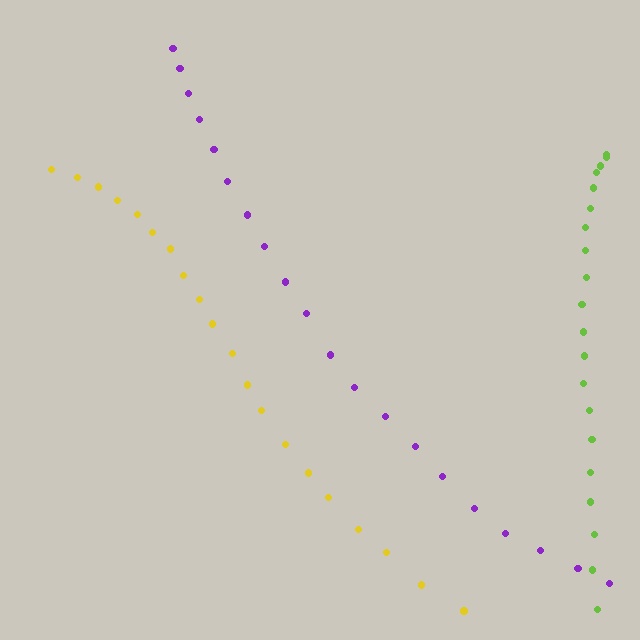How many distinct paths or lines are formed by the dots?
There are 3 distinct paths.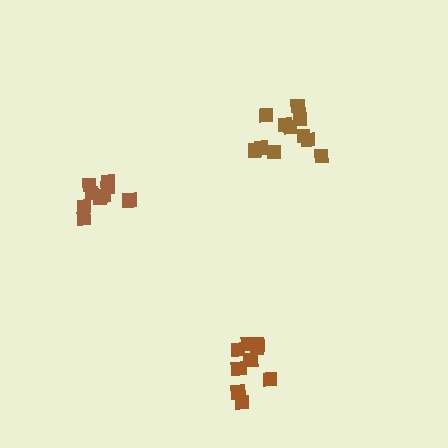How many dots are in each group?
Group 1: 11 dots, Group 2: 9 dots, Group 3: 10 dots (30 total).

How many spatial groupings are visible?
There are 3 spatial groupings.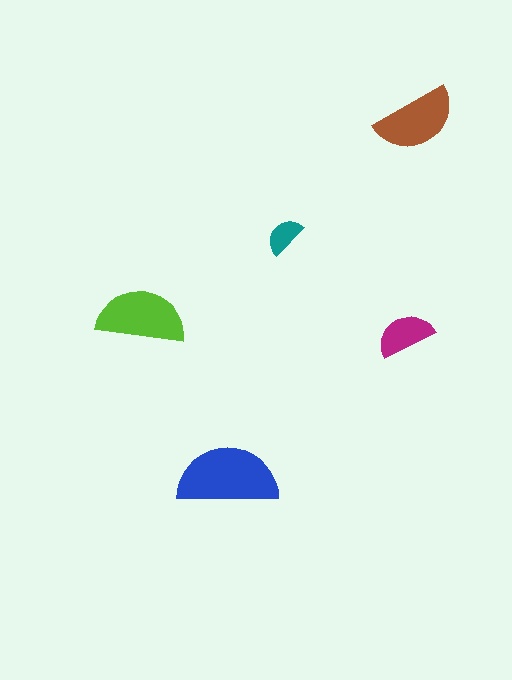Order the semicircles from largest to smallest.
the blue one, the lime one, the brown one, the magenta one, the teal one.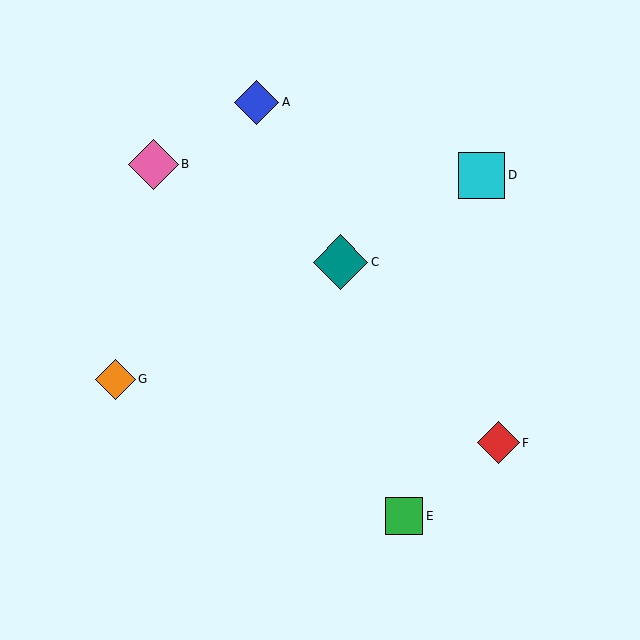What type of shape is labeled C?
Shape C is a teal diamond.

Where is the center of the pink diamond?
The center of the pink diamond is at (153, 164).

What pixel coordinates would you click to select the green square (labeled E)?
Click at (404, 516) to select the green square E.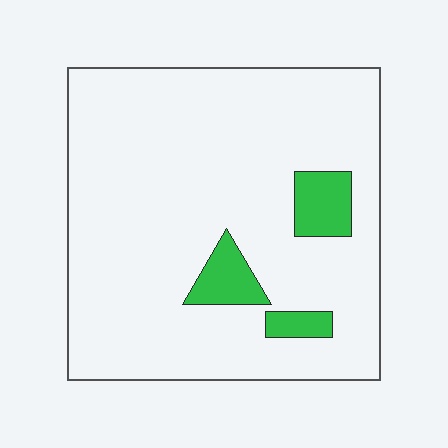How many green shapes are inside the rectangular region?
3.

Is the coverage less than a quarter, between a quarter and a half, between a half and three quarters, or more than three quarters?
Less than a quarter.